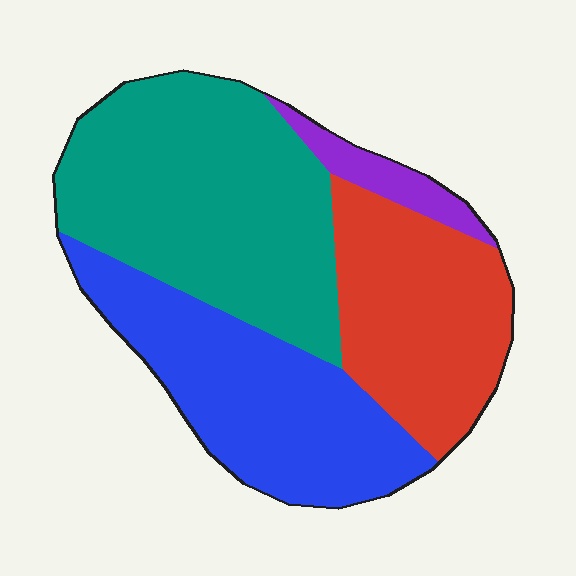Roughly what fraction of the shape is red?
Red covers around 25% of the shape.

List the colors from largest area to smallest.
From largest to smallest: teal, blue, red, purple.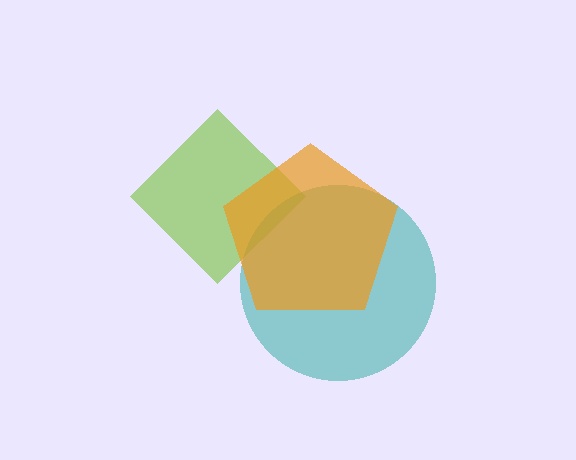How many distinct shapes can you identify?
There are 3 distinct shapes: a lime diamond, a teal circle, an orange pentagon.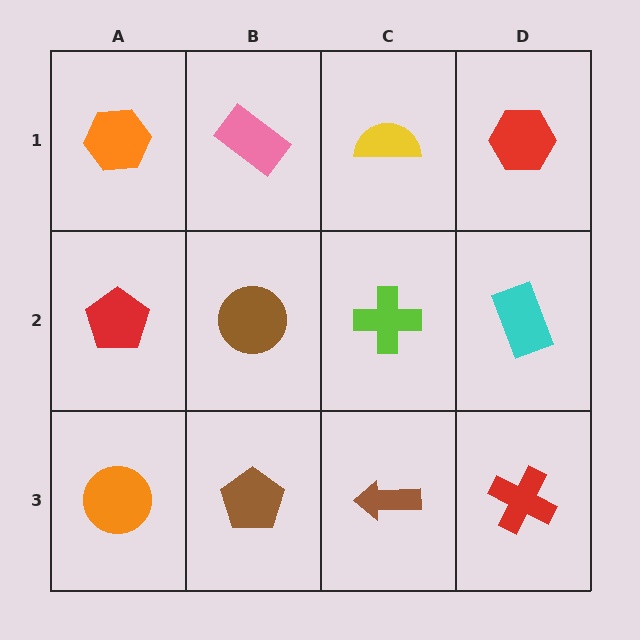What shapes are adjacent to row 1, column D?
A cyan rectangle (row 2, column D), a yellow semicircle (row 1, column C).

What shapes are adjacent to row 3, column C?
A lime cross (row 2, column C), a brown pentagon (row 3, column B), a red cross (row 3, column D).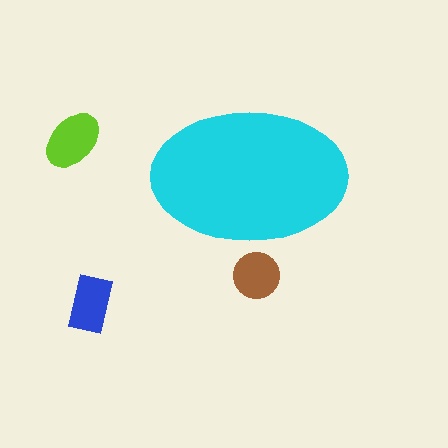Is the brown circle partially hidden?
Yes, the brown circle is partially hidden behind the cyan ellipse.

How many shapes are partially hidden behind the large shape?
1 shape is partially hidden.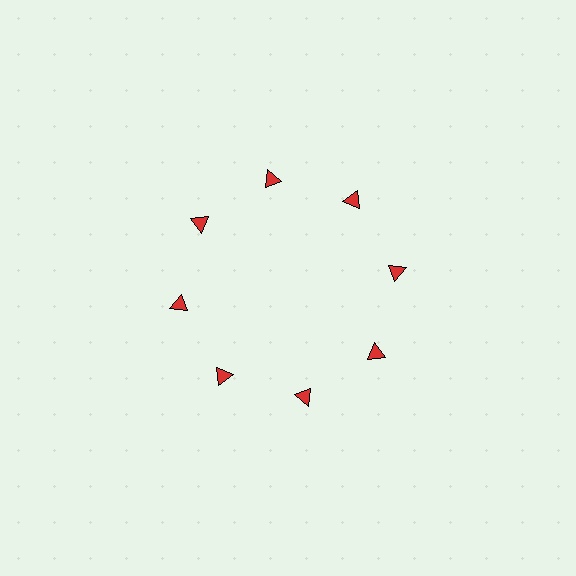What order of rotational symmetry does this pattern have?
This pattern has 8-fold rotational symmetry.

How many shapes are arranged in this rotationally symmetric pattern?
There are 8 shapes, arranged in 8 groups of 1.